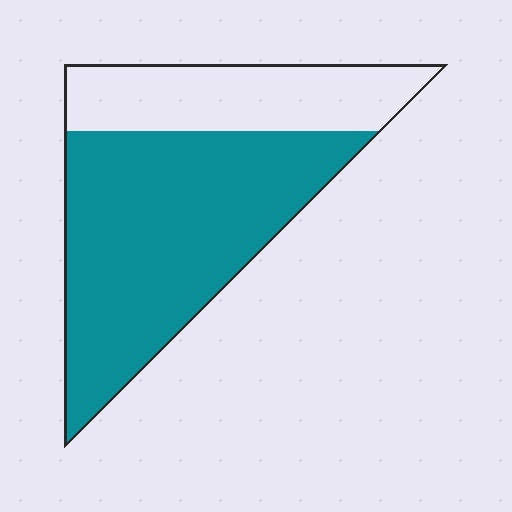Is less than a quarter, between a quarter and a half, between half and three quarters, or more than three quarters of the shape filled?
Between half and three quarters.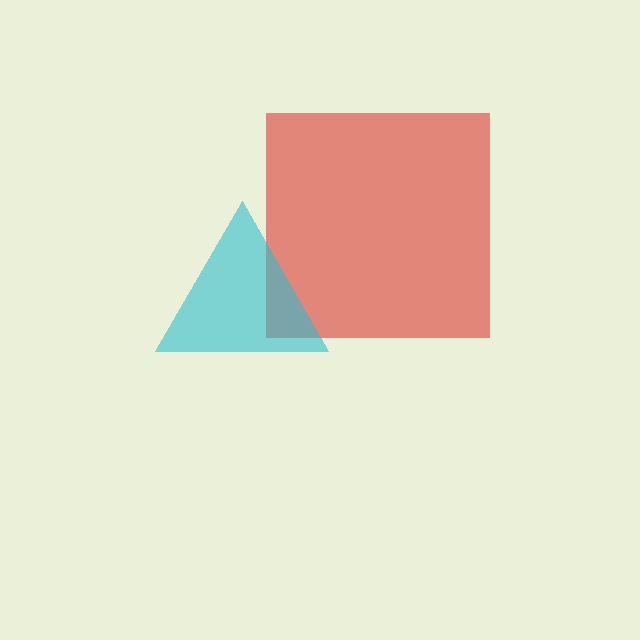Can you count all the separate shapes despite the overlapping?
Yes, there are 2 separate shapes.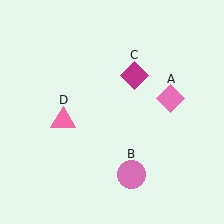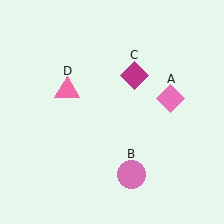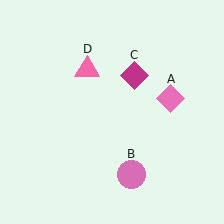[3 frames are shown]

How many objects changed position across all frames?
1 object changed position: pink triangle (object D).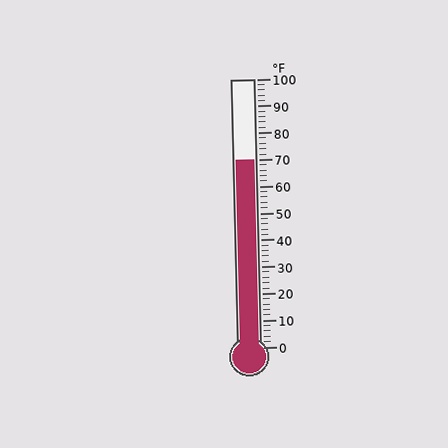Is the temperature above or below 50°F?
The temperature is above 50°F.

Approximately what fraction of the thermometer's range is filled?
The thermometer is filled to approximately 70% of its range.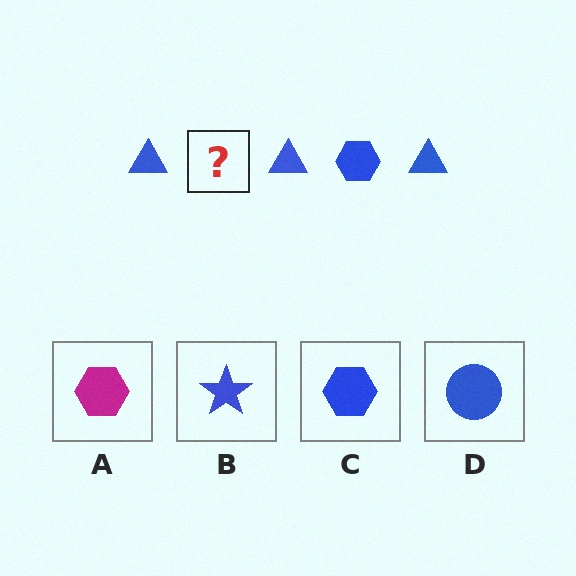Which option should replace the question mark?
Option C.